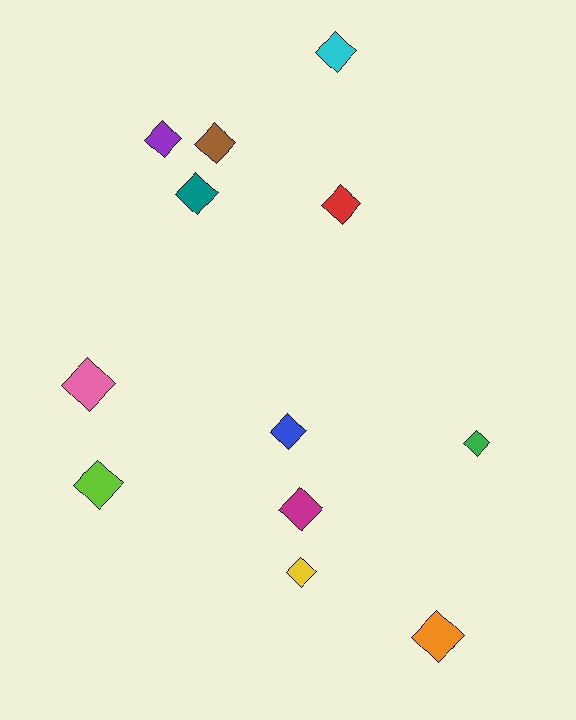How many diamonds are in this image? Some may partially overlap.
There are 12 diamonds.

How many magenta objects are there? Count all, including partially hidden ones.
There is 1 magenta object.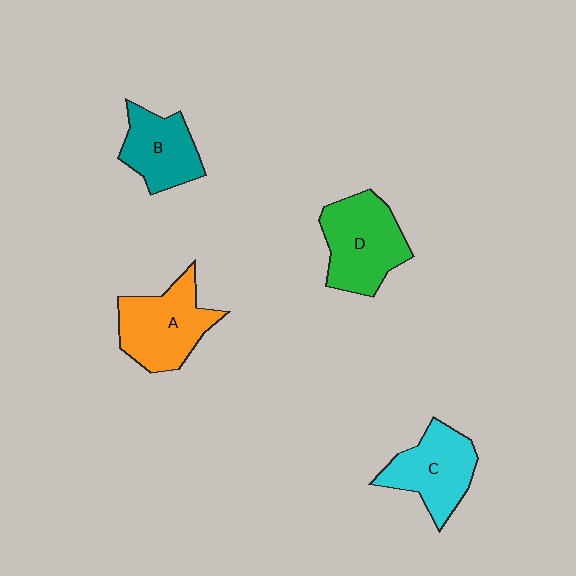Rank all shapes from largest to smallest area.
From largest to smallest: D (green), A (orange), C (cyan), B (teal).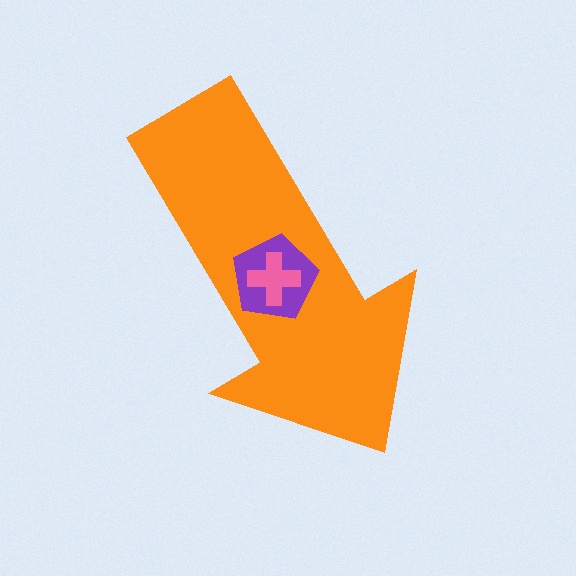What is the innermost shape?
The pink cross.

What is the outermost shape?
The orange arrow.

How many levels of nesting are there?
3.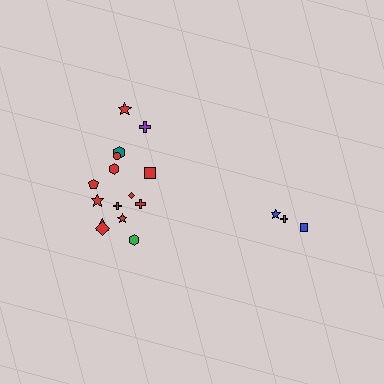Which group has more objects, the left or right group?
The left group.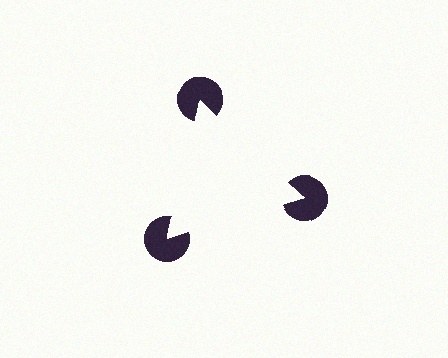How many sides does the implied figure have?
3 sides.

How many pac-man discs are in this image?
There are 3 — one at each vertex of the illusory triangle.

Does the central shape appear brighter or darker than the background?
It typically appears slightly brighter than the background, even though no actual brightness change is drawn.